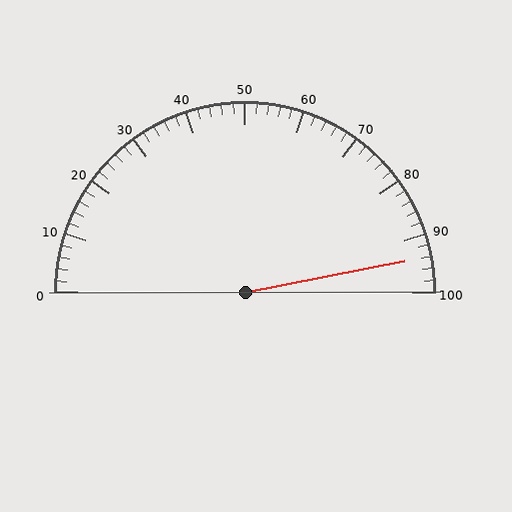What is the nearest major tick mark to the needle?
The nearest major tick mark is 90.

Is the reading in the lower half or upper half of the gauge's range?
The reading is in the upper half of the range (0 to 100).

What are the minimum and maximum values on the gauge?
The gauge ranges from 0 to 100.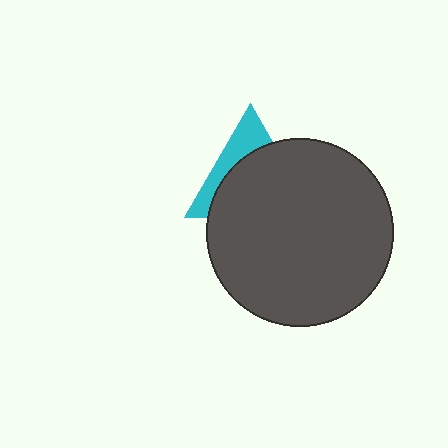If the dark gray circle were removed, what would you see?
You would see the complete cyan triangle.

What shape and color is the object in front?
The object in front is a dark gray circle.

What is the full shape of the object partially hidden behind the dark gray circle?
The partially hidden object is a cyan triangle.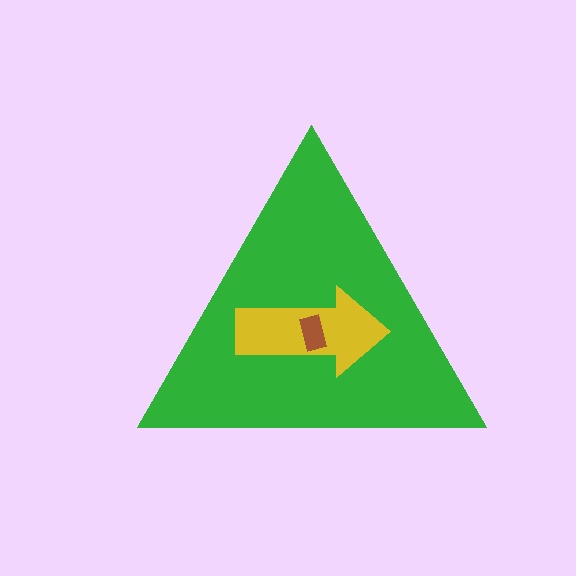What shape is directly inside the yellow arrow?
The brown rectangle.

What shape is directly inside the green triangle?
The yellow arrow.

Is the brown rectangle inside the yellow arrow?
Yes.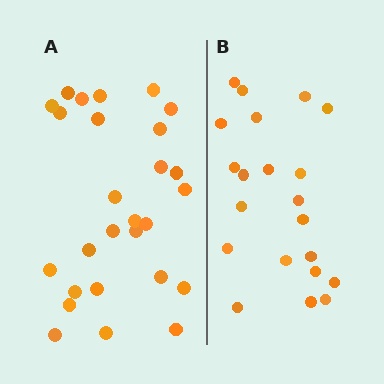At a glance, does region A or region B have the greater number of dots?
Region A (the left region) has more dots.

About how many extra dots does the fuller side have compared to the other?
Region A has about 6 more dots than region B.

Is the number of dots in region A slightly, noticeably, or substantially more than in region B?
Region A has noticeably more, but not dramatically so. The ratio is roughly 1.3 to 1.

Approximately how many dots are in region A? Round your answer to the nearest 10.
About 30 dots. (The exact count is 27, which rounds to 30.)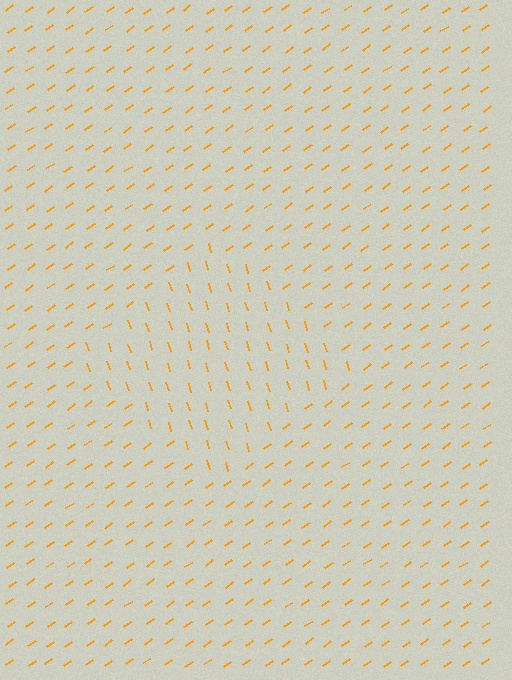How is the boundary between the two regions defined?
The boundary is defined purely by a change in line orientation (approximately 72 degrees difference). All lines are the same color and thickness.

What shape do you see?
I see a diamond.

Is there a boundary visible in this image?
Yes, there is a texture boundary formed by a change in line orientation.